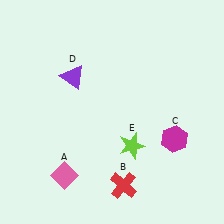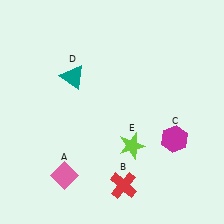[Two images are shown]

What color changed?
The triangle (D) changed from purple in Image 1 to teal in Image 2.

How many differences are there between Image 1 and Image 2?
There is 1 difference between the two images.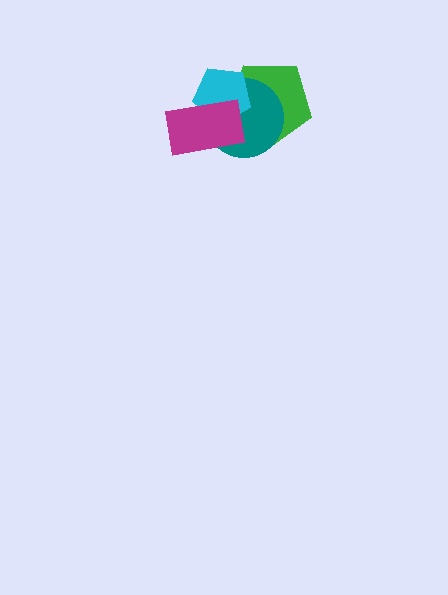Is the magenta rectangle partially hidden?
No, no other shape covers it.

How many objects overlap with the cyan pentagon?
3 objects overlap with the cyan pentagon.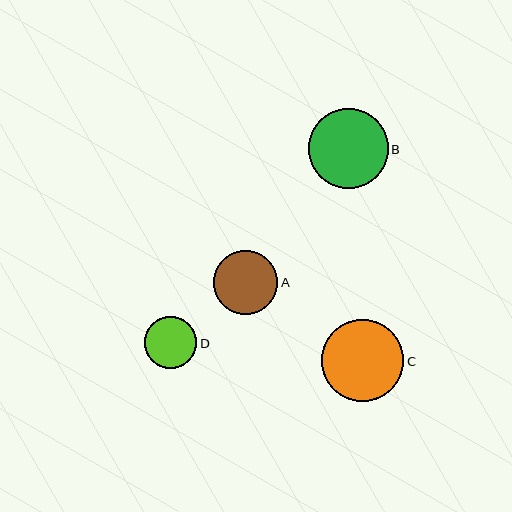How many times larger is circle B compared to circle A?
Circle B is approximately 1.2 times the size of circle A.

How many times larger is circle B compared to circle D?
Circle B is approximately 1.5 times the size of circle D.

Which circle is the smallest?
Circle D is the smallest with a size of approximately 52 pixels.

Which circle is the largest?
Circle C is the largest with a size of approximately 82 pixels.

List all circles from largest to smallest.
From largest to smallest: C, B, A, D.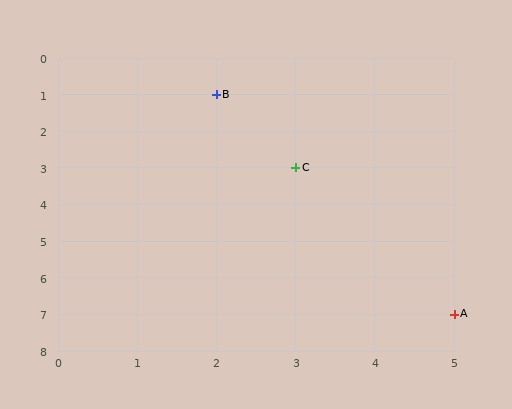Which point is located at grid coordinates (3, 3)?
Point C is at (3, 3).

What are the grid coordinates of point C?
Point C is at grid coordinates (3, 3).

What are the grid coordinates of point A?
Point A is at grid coordinates (5, 7).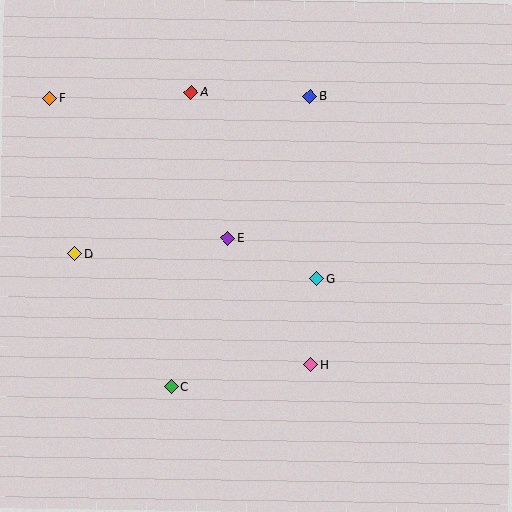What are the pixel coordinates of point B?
Point B is at (310, 96).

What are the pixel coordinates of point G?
Point G is at (317, 279).